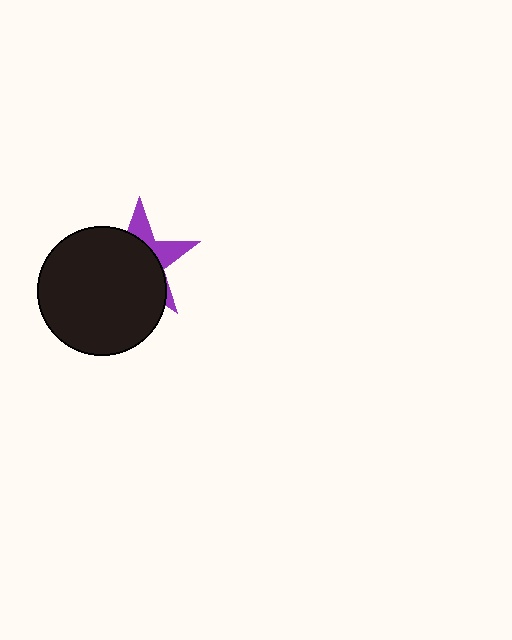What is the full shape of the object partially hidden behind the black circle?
The partially hidden object is a purple star.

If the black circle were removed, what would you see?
You would see the complete purple star.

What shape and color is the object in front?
The object in front is a black circle.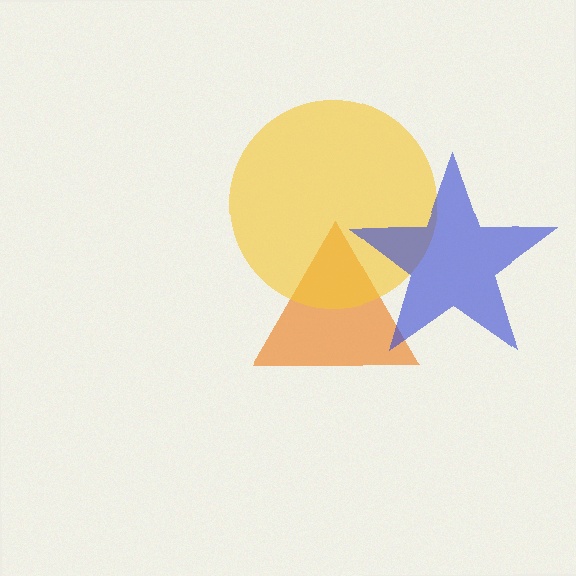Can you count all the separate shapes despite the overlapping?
Yes, there are 3 separate shapes.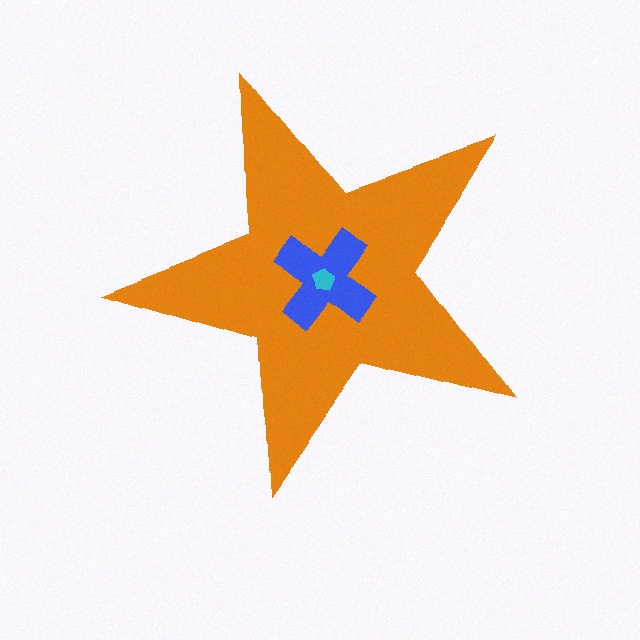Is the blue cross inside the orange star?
Yes.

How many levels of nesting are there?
3.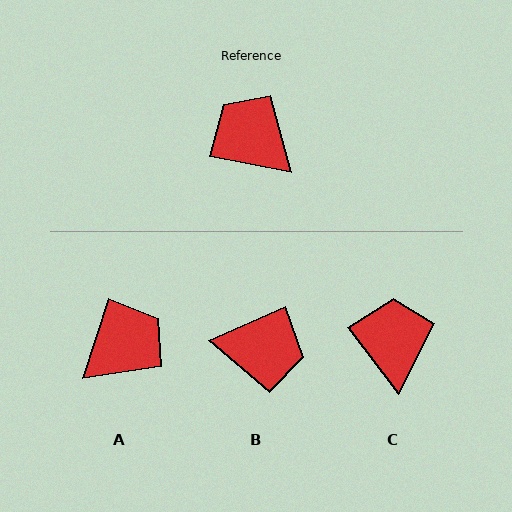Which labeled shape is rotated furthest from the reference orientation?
B, about 146 degrees away.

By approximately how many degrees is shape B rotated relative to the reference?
Approximately 146 degrees clockwise.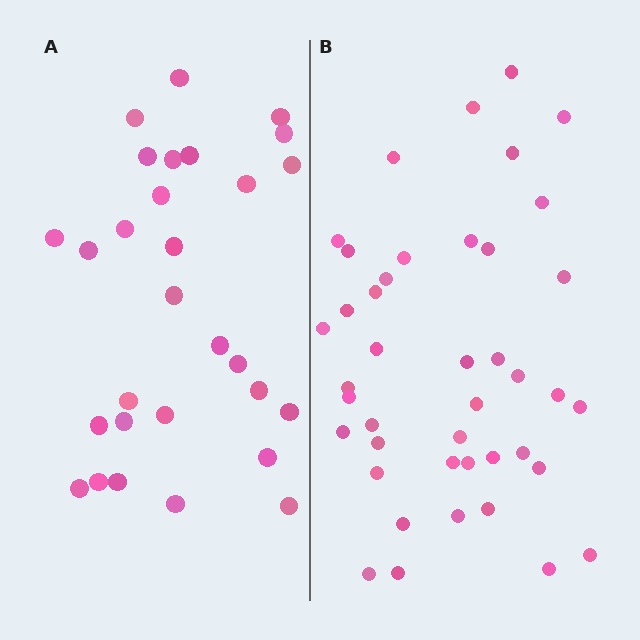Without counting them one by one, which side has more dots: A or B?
Region B (the right region) has more dots.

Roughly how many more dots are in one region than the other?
Region B has approximately 15 more dots than region A.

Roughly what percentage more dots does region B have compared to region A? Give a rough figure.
About 45% more.